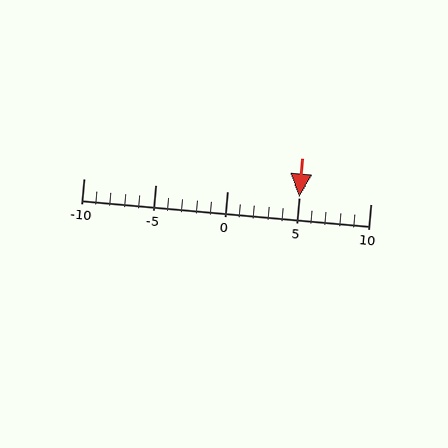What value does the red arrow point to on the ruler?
The red arrow points to approximately 5.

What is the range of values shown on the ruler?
The ruler shows values from -10 to 10.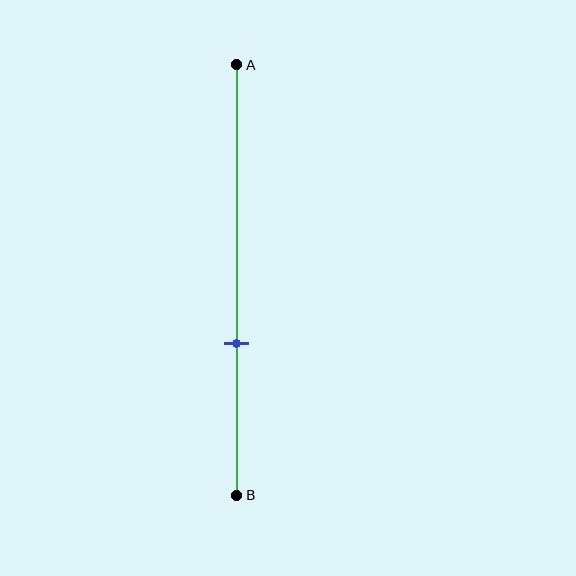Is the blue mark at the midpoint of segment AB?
No, the mark is at about 65% from A, not at the 50% midpoint.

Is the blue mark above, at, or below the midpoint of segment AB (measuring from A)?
The blue mark is below the midpoint of segment AB.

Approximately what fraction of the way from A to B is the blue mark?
The blue mark is approximately 65% of the way from A to B.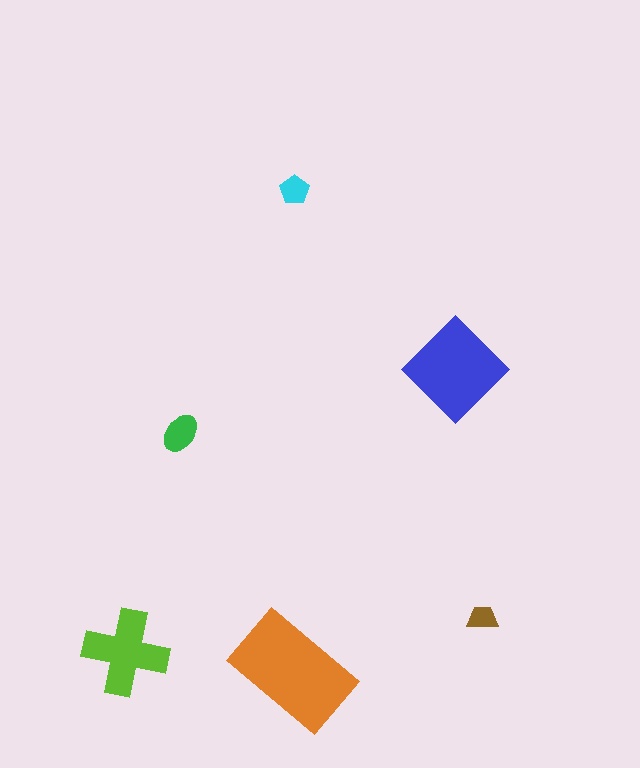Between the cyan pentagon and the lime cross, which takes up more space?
The lime cross.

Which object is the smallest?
The brown trapezoid.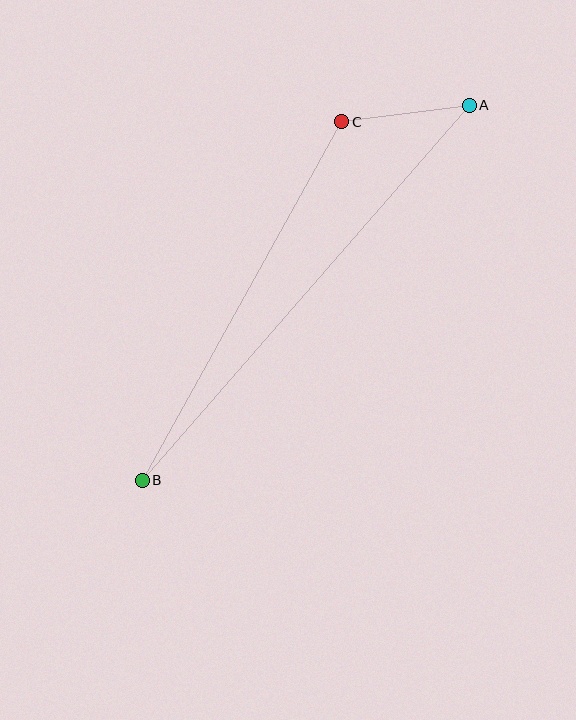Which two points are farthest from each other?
Points A and B are farthest from each other.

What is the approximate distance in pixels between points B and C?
The distance between B and C is approximately 410 pixels.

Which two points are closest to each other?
Points A and C are closest to each other.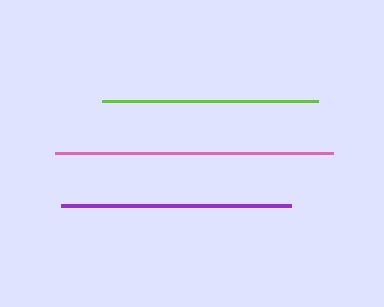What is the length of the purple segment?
The purple segment is approximately 230 pixels long.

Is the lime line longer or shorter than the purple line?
The purple line is longer than the lime line.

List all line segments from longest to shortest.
From longest to shortest: pink, purple, lime.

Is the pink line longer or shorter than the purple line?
The pink line is longer than the purple line.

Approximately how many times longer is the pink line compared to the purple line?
The pink line is approximately 1.2 times the length of the purple line.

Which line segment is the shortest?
The lime line is the shortest at approximately 216 pixels.